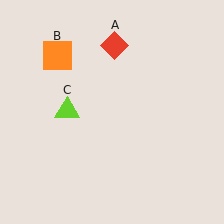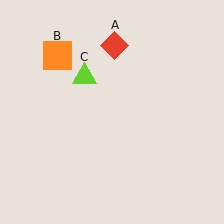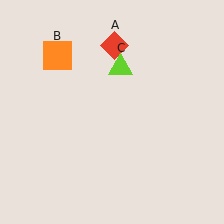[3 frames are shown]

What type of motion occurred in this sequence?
The lime triangle (object C) rotated clockwise around the center of the scene.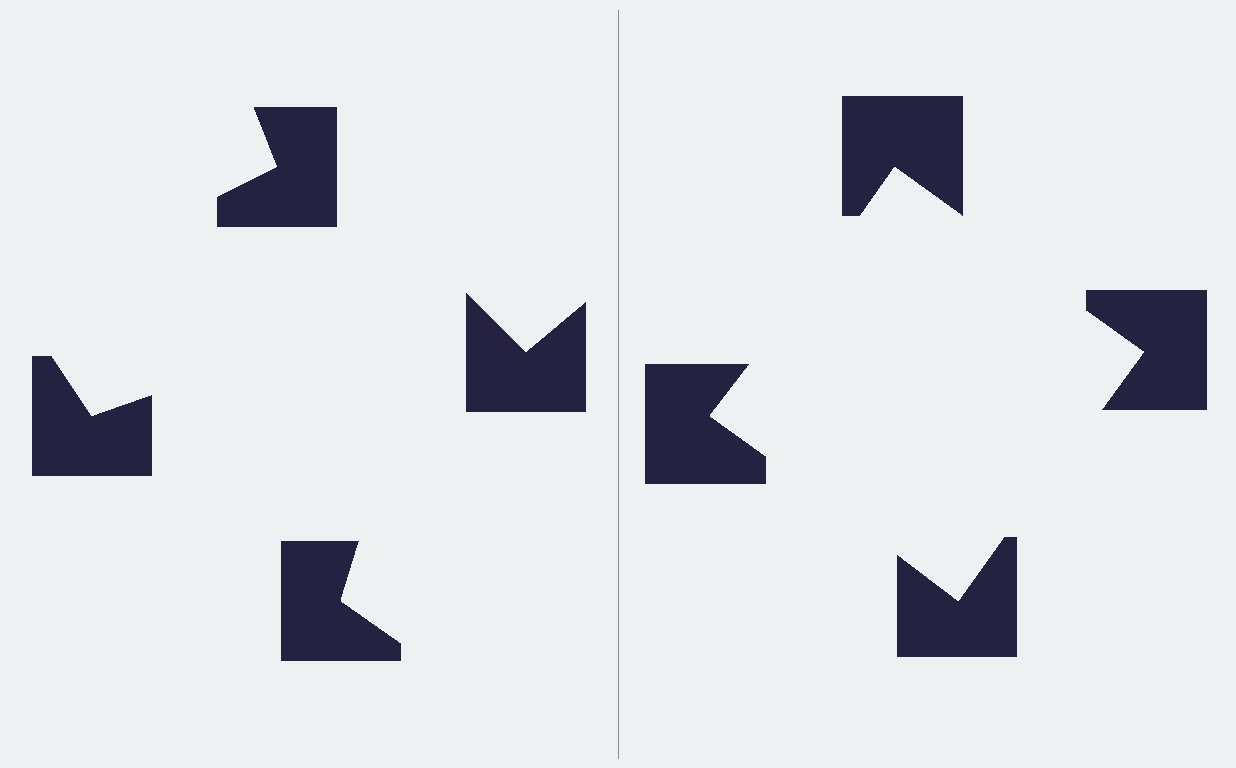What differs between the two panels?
The notched squares are positioned identically on both sides; only the wedge orientations differ. On the right they align to a square; on the left they are misaligned.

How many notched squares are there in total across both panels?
8 — 4 on each side.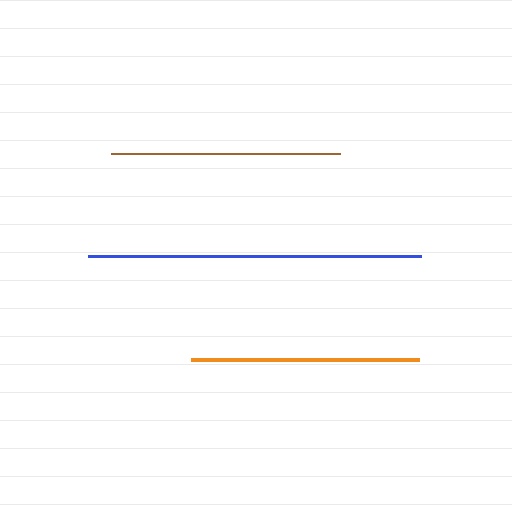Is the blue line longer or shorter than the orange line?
The blue line is longer than the orange line.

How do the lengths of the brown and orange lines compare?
The brown and orange lines are approximately the same length.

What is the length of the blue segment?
The blue segment is approximately 333 pixels long.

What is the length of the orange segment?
The orange segment is approximately 229 pixels long.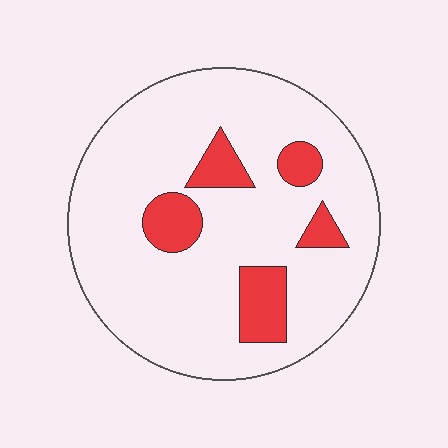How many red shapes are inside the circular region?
5.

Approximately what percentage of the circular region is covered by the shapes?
Approximately 15%.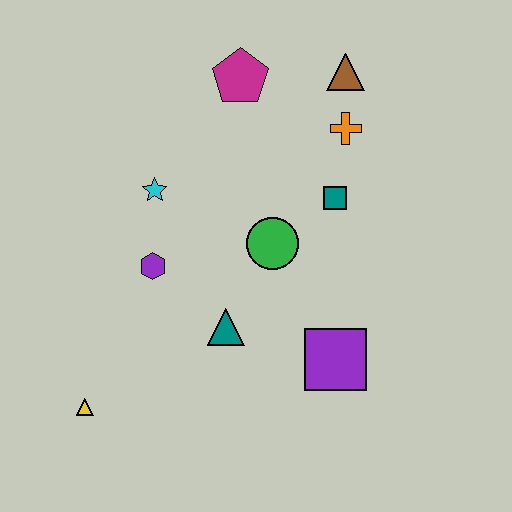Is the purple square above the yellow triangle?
Yes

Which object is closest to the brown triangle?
The orange cross is closest to the brown triangle.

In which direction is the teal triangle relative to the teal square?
The teal triangle is below the teal square.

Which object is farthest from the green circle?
The yellow triangle is farthest from the green circle.